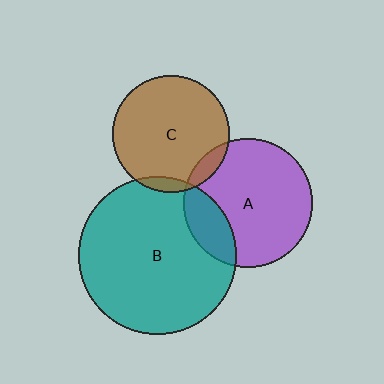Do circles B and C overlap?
Yes.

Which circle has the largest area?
Circle B (teal).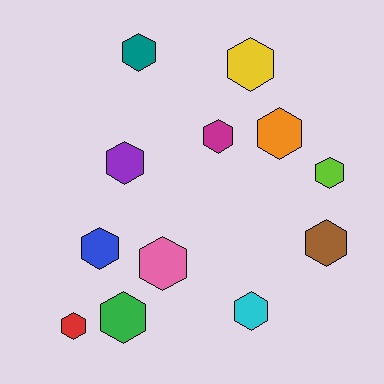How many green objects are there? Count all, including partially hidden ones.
There is 1 green object.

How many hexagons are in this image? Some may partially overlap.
There are 12 hexagons.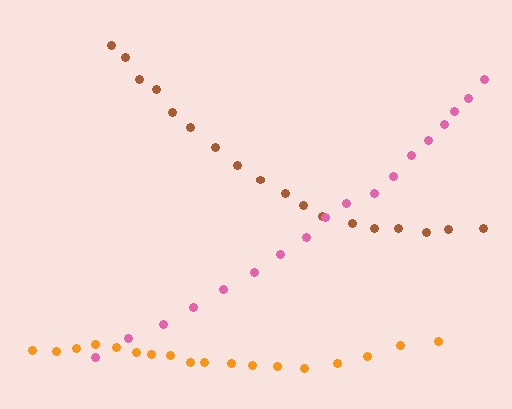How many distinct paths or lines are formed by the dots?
There are 3 distinct paths.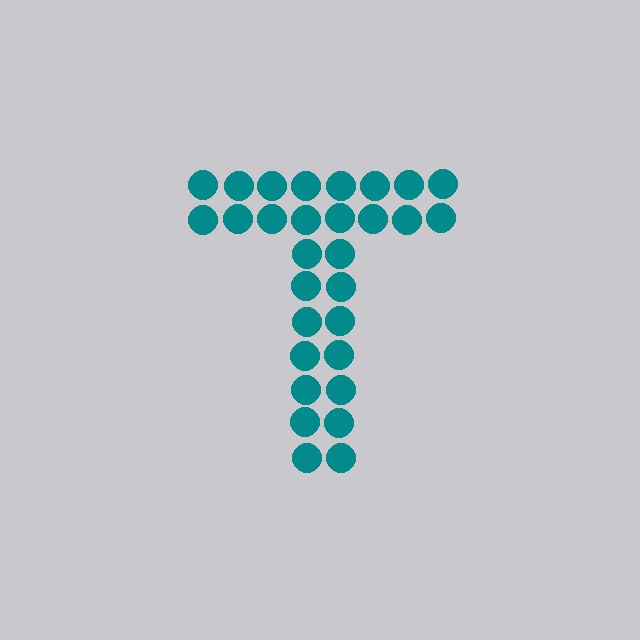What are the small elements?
The small elements are circles.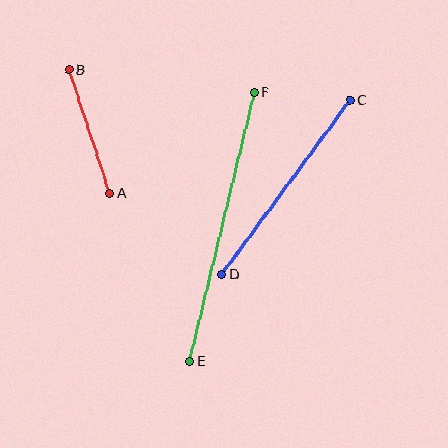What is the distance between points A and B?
The distance is approximately 130 pixels.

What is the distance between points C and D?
The distance is approximately 216 pixels.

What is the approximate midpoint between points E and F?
The midpoint is at approximately (222, 227) pixels.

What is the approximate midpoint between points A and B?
The midpoint is at approximately (89, 131) pixels.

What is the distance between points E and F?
The distance is approximately 276 pixels.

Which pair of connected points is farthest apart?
Points E and F are farthest apart.